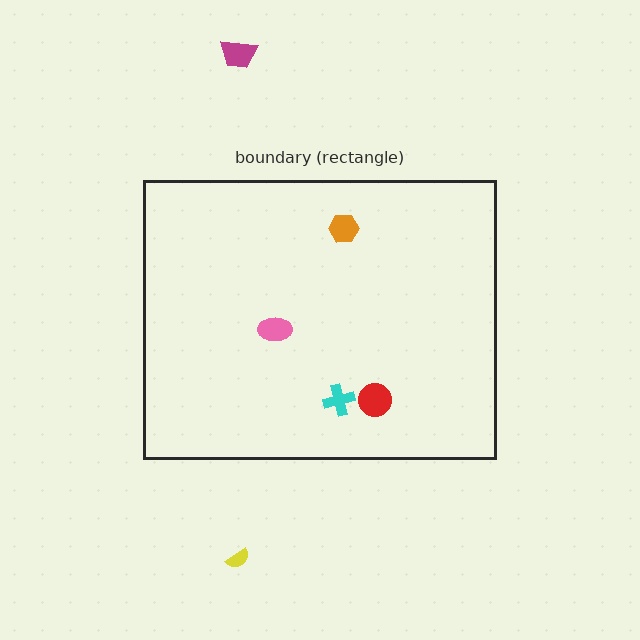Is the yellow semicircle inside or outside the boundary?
Outside.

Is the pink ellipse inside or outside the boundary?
Inside.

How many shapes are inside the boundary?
4 inside, 2 outside.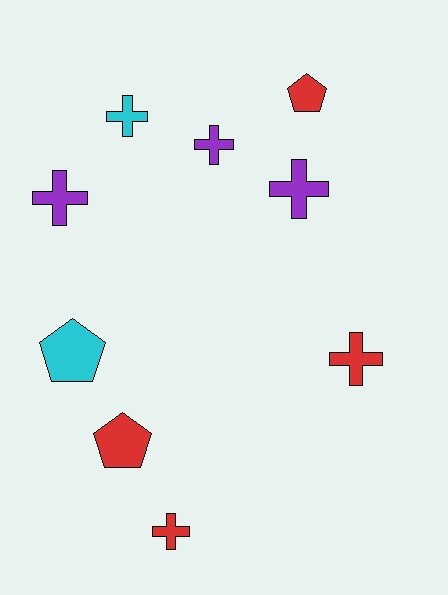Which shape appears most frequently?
Cross, with 6 objects.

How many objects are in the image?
There are 9 objects.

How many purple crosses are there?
There are 3 purple crosses.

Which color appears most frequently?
Red, with 4 objects.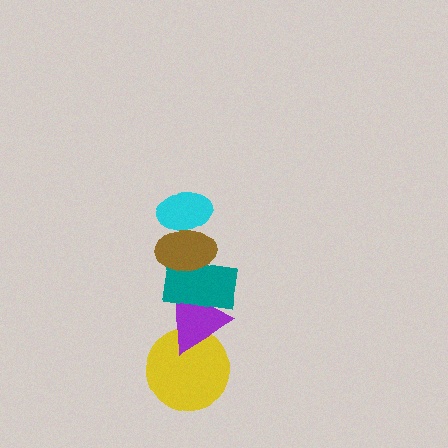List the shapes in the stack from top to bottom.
From top to bottom: the cyan ellipse, the brown ellipse, the teal rectangle, the purple triangle, the yellow circle.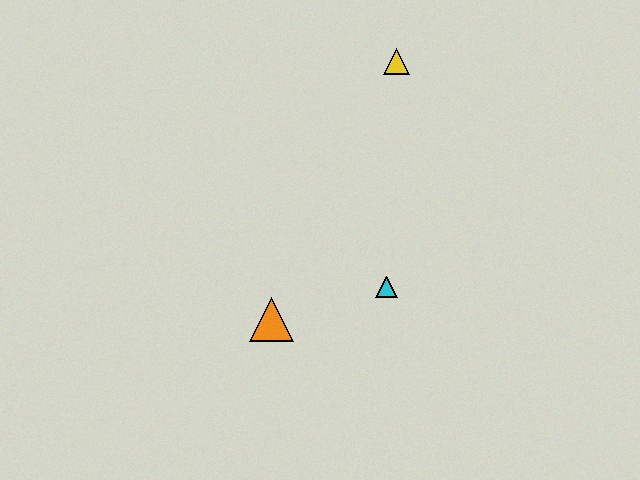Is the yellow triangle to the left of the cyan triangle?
No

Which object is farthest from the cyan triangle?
The yellow triangle is farthest from the cyan triangle.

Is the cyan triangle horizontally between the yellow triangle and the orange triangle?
Yes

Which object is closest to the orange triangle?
The cyan triangle is closest to the orange triangle.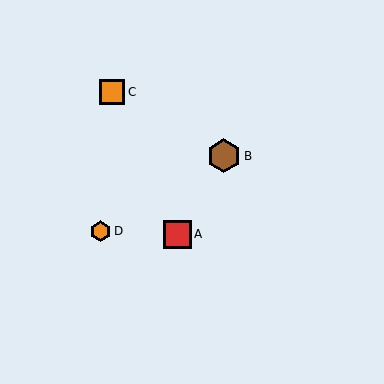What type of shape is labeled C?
Shape C is an orange square.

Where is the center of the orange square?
The center of the orange square is at (112, 92).